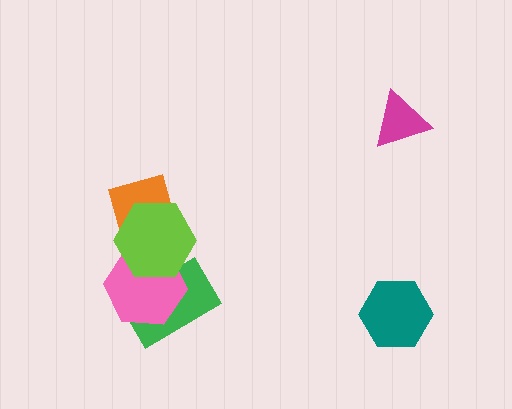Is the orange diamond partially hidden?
Yes, it is partially covered by another shape.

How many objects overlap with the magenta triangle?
0 objects overlap with the magenta triangle.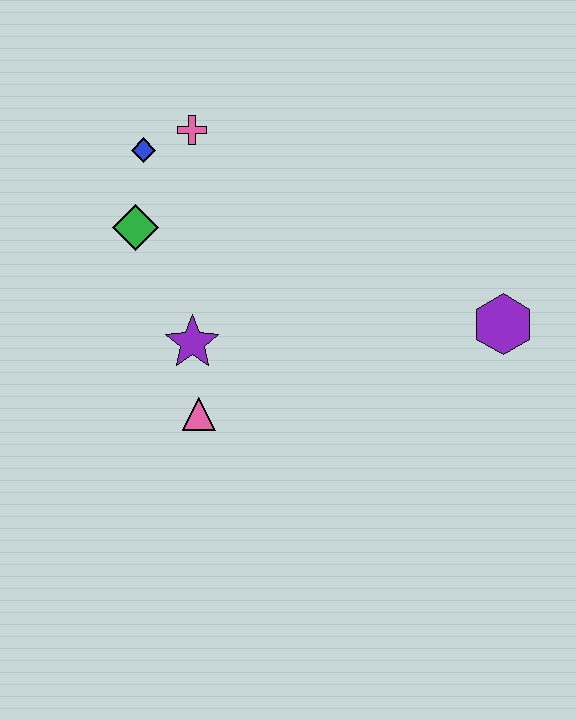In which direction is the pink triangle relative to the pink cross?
The pink triangle is below the pink cross.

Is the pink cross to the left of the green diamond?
No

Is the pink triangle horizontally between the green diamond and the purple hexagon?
Yes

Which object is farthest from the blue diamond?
The purple hexagon is farthest from the blue diamond.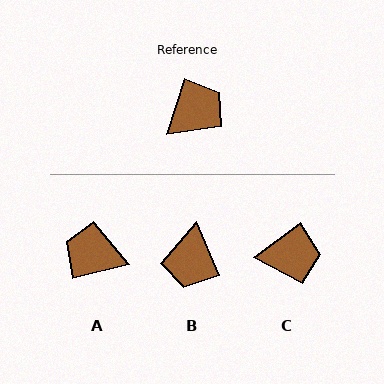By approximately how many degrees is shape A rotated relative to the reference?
Approximately 121 degrees counter-clockwise.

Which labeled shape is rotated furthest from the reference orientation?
B, about 140 degrees away.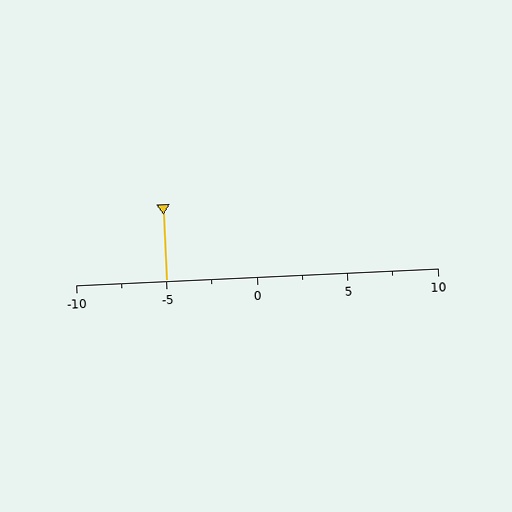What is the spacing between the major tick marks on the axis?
The major ticks are spaced 5 apart.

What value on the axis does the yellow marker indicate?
The marker indicates approximately -5.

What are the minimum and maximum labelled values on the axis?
The axis runs from -10 to 10.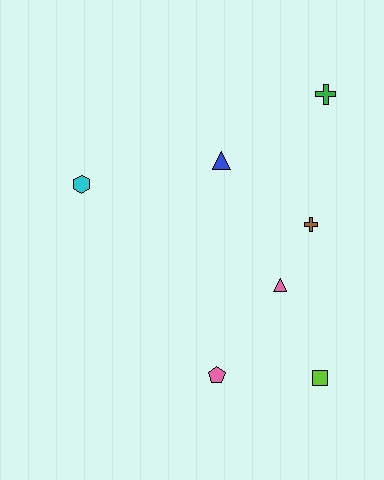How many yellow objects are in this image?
There are no yellow objects.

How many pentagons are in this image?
There is 1 pentagon.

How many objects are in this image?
There are 7 objects.